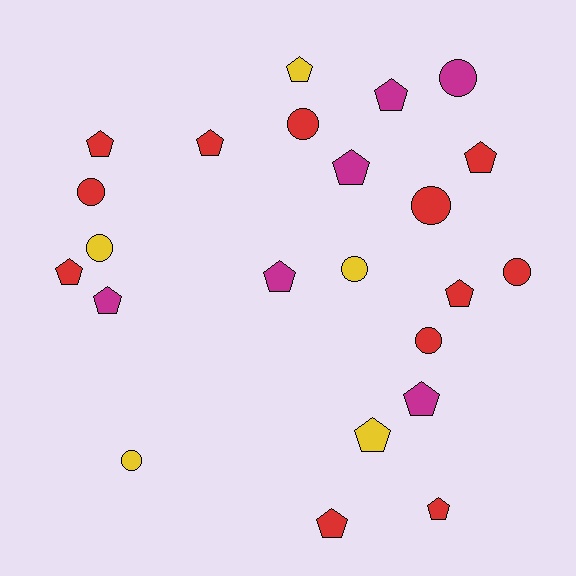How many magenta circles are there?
There is 1 magenta circle.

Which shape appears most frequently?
Pentagon, with 14 objects.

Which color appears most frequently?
Red, with 12 objects.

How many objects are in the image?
There are 23 objects.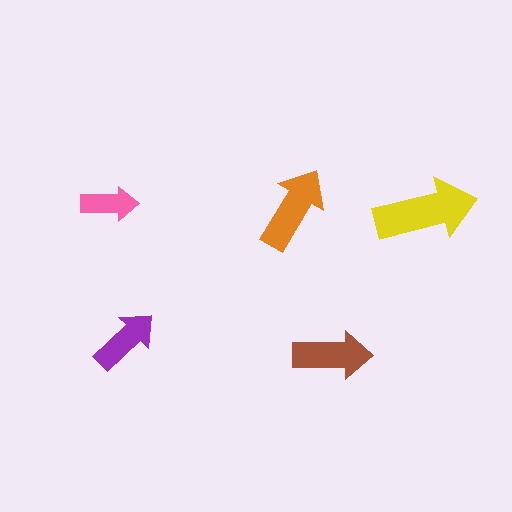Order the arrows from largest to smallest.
the yellow one, the orange one, the brown one, the purple one, the pink one.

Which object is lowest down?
The brown arrow is bottommost.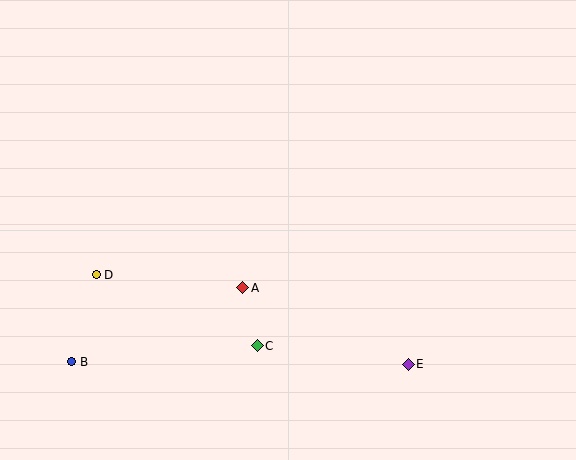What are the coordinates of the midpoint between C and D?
The midpoint between C and D is at (177, 310).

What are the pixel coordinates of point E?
Point E is at (408, 364).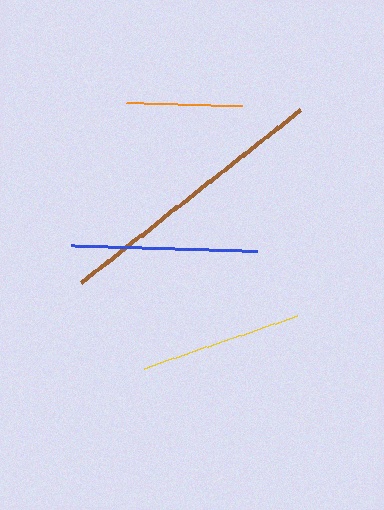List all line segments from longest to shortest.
From longest to shortest: brown, blue, yellow, orange.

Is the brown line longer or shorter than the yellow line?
The brown line is longer than the yellow line.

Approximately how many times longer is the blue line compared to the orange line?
The blue line is approximately 1.6 times the length of the orange line.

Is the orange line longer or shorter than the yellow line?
The yellow line is longer than the orange line.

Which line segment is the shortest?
The orange line is the shortest at approximately 117 pixels.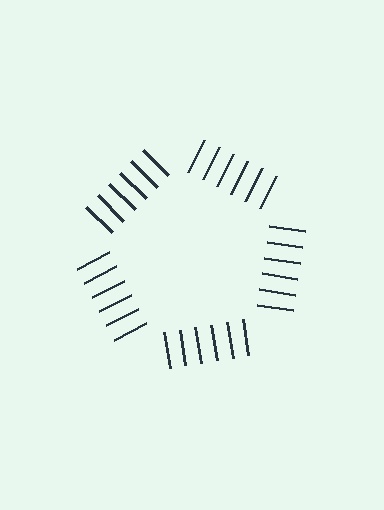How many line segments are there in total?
30 — 6 along each of the 5 edges.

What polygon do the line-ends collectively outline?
An illusory pentagon — the line segments terminate on its edges but no continuous stroke is drawn.